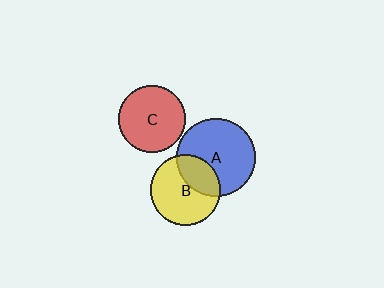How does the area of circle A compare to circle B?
Approximately 1.2 times.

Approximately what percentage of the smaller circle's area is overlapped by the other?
Approximately 30%.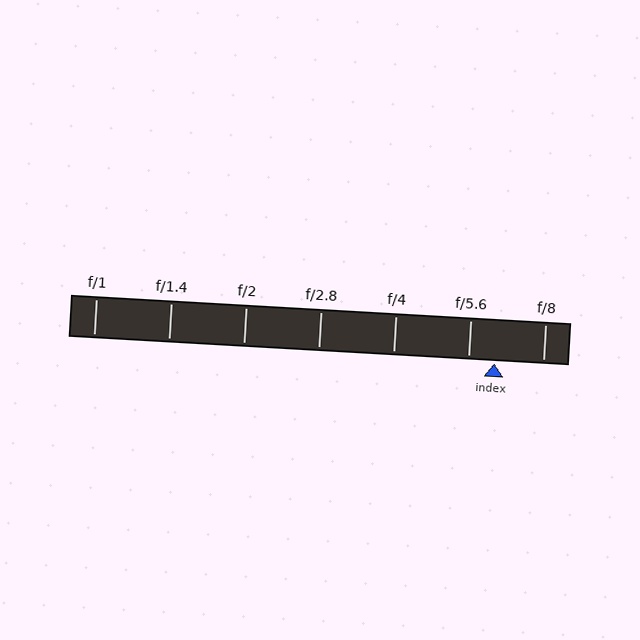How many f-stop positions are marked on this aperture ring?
There are 7 f-stop positions marked.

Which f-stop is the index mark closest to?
The index mark is closest to f/5.6.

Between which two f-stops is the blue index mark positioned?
The index mark is between f/5.6 and f/8.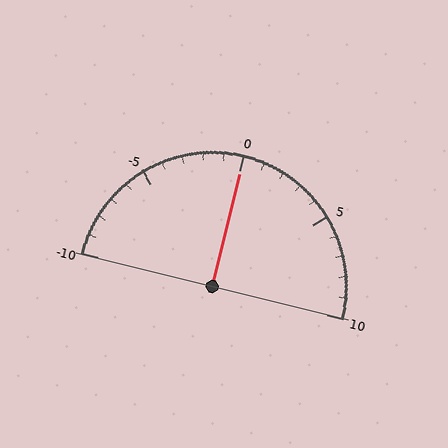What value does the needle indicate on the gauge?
The needle indicates approximately 0.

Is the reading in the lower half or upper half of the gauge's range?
The reading is in the upper half of the range (-10 to 10).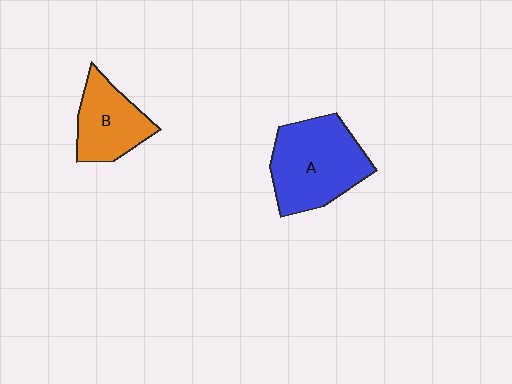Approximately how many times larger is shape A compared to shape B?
Approximately 1.5 times.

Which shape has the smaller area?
Shape B (orange).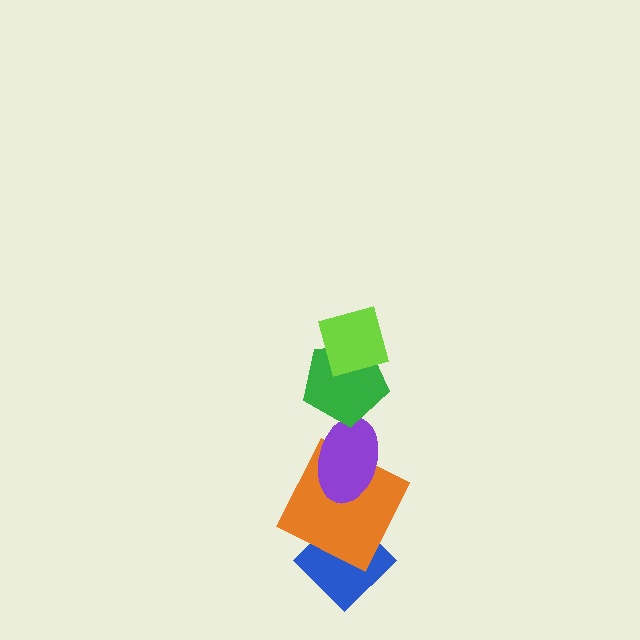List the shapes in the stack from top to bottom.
From top to bottom: the lime diamond, the green pentagon, the purple ellipse, the orange square, the blue diamond.